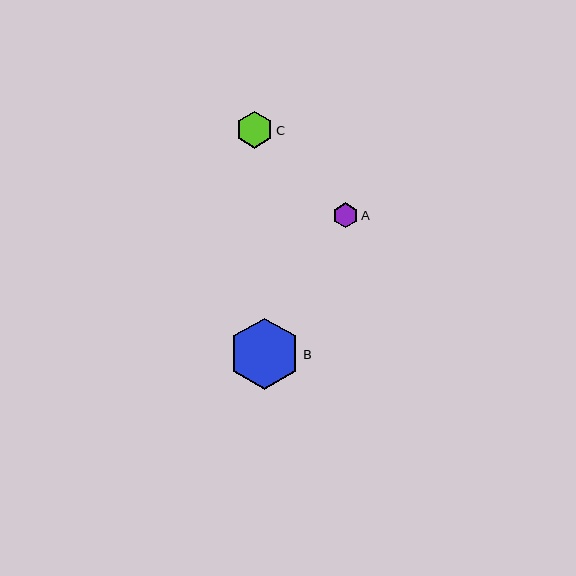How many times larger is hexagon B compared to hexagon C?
Hexagon B is approximately 1.9 times the size of hexagon C.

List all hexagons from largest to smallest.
From largest to smallest: B, C, A.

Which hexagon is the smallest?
Hexagon A is the smallest with a size of approximately 25 pixels.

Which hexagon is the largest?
Hexagon B is the largest with a size of approximately 71 pixels.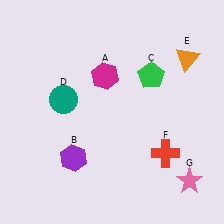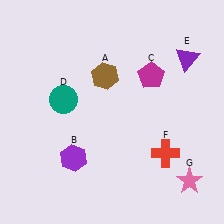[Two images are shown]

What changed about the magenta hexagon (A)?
In Image 1, A is magenta. In Image 2, it changed to brown.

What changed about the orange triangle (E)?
In Image 1, E is orange. In Image 2, it changed to purple.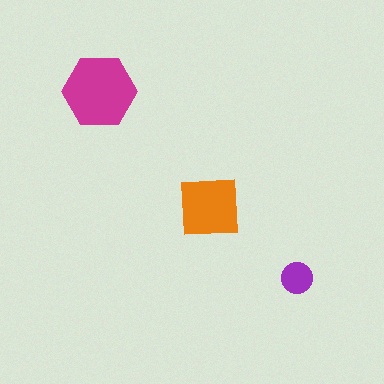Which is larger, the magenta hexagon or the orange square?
The magenta hexagon.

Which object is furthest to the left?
The magenta hexagon is leftmost.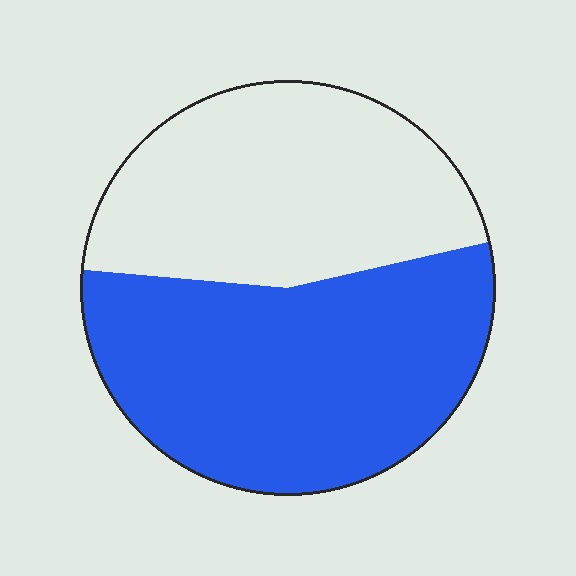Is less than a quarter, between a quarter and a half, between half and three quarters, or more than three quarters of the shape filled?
Between half and three quarters.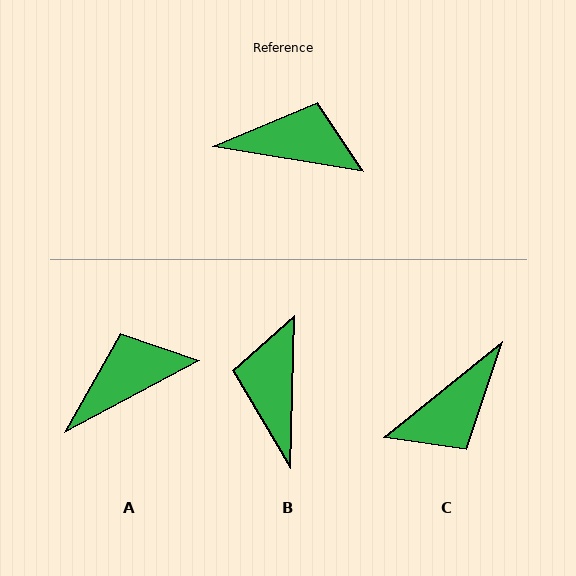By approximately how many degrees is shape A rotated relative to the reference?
Approximately 37 degrees counter-clockwise.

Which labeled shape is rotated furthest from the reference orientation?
C, about 132 degrees away.